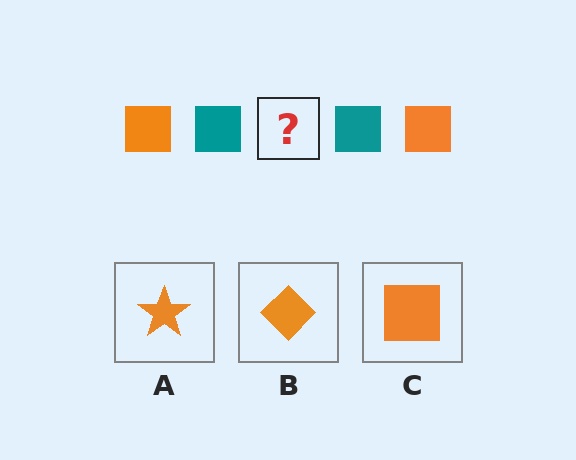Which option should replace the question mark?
Option C.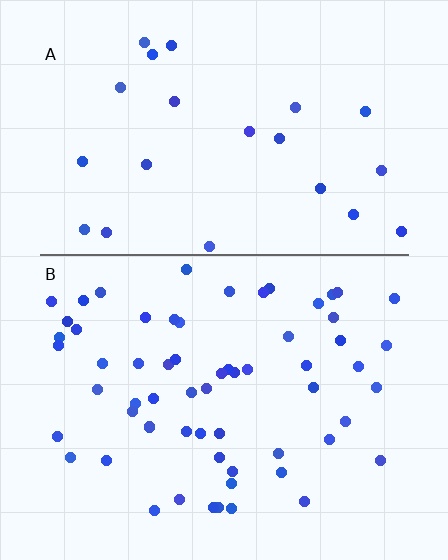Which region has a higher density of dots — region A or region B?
B (the bottom).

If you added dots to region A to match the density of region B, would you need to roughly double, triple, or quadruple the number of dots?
Approximately triple.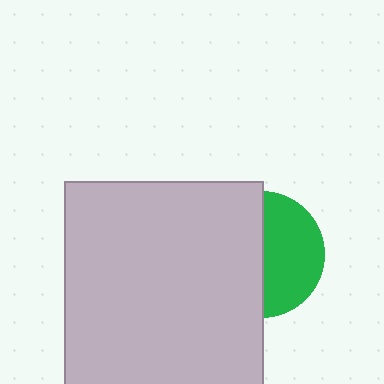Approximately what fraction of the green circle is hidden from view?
Roughly 52% of the green circle is hidden behind the light gray rectangle.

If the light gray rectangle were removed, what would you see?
You would see the complete green circle.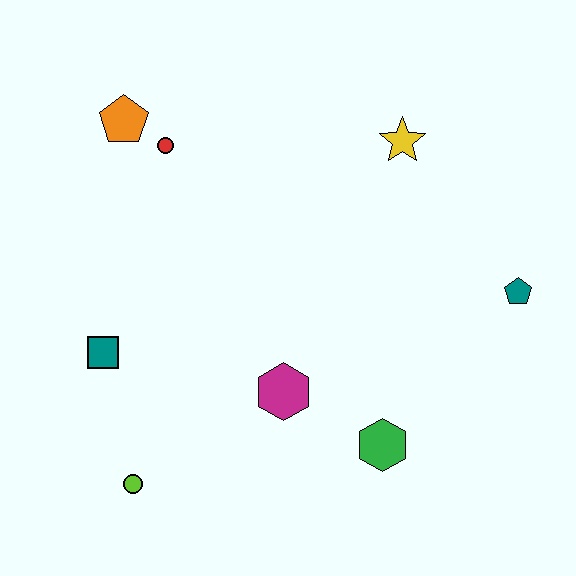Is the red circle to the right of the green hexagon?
No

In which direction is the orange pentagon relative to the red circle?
The orange pentagon is to the left of the red circle.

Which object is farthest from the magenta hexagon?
The orange pentagon is farthest from the magenta hexagon.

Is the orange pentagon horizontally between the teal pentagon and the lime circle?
No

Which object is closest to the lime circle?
The teal square is closest to the lime circle.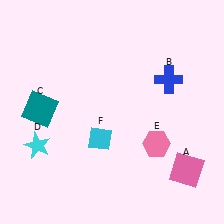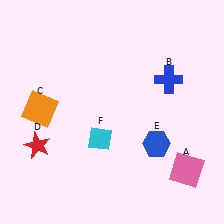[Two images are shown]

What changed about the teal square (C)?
In Image 1, C is teal. In Image 2, it changed to orange.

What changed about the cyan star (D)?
In Image 1, D is cyan. In Image 2, it changed to red.